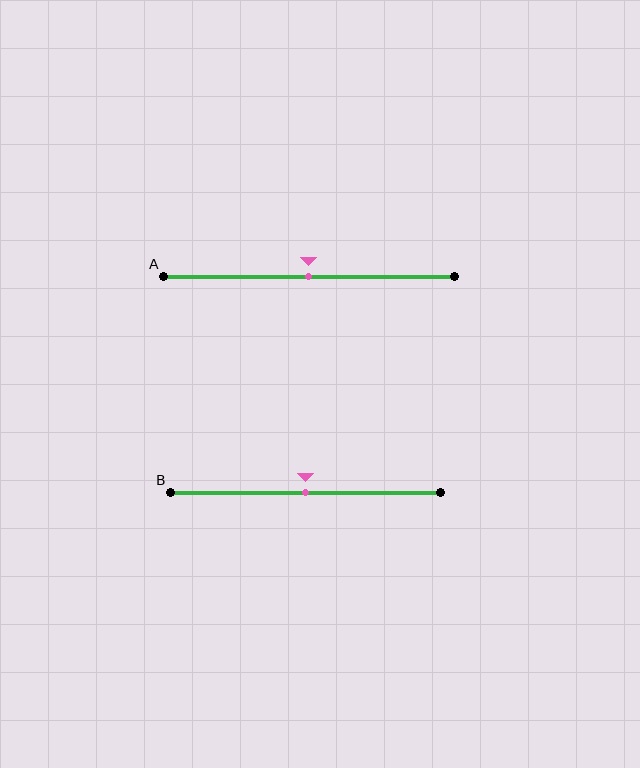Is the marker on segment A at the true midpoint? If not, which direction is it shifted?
Yes, the marker on segment A is at the true midpoint.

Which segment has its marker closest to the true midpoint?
Segment A has its marker closest to the true midpoint.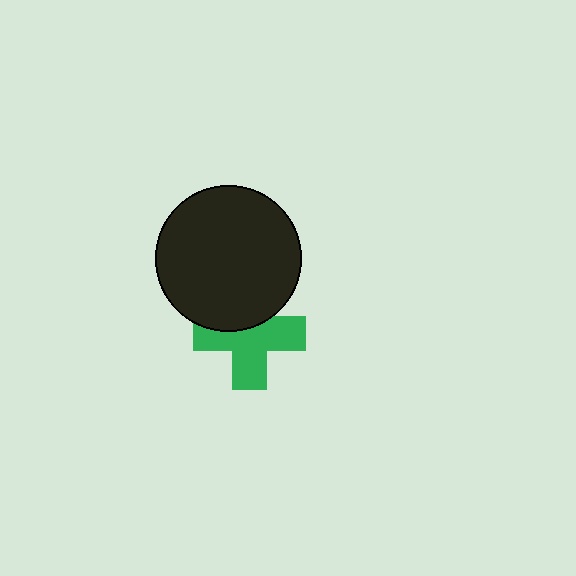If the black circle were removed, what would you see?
You would see the complete green cross.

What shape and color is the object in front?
The object in front is a black circle.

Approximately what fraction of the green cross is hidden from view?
Roughly 35% of the green cross is hidden behind the black circle.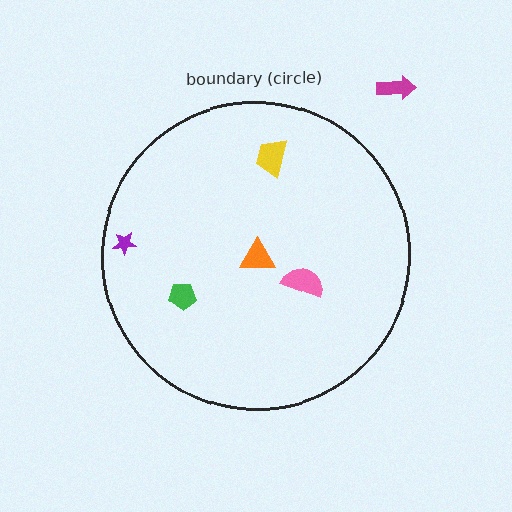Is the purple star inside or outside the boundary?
Inside.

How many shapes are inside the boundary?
5 inside, 1 outside.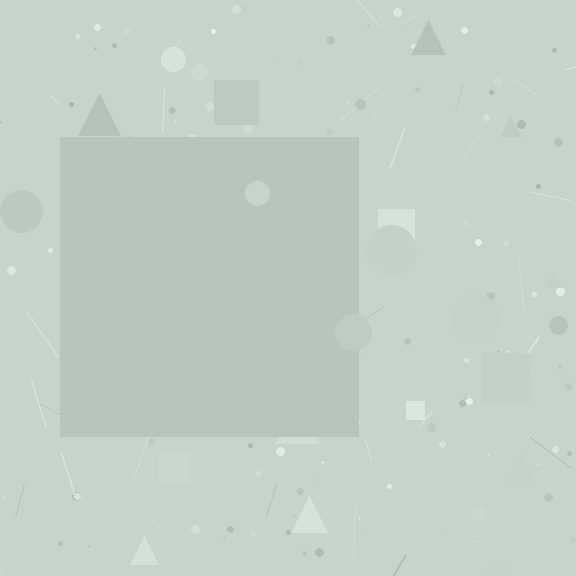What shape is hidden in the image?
A square is hidden in the image.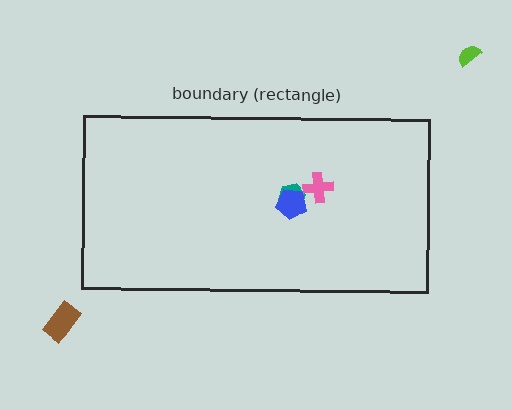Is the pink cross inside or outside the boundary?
Inside.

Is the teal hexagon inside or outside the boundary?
Inside.